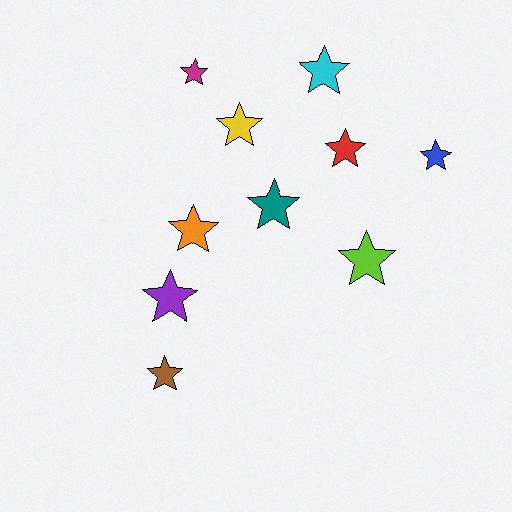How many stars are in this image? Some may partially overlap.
There are 10 stars.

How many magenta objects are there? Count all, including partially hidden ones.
There is 1 magenta object.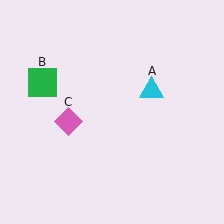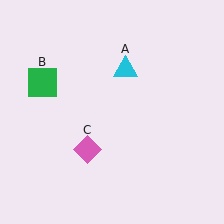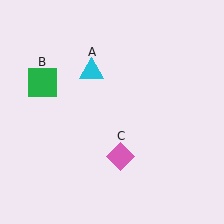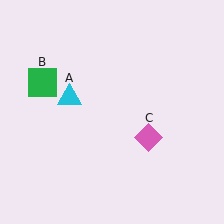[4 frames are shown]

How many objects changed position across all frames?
2 objects changed position: cyan triangle (object A), pink diamond (object C).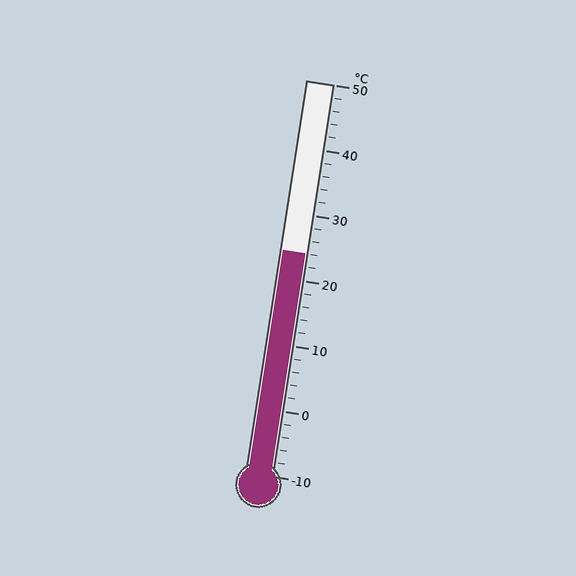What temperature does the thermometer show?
The thermometer shows approximately 24°C.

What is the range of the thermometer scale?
The thermometer scale ranges from -10°C to 50°C.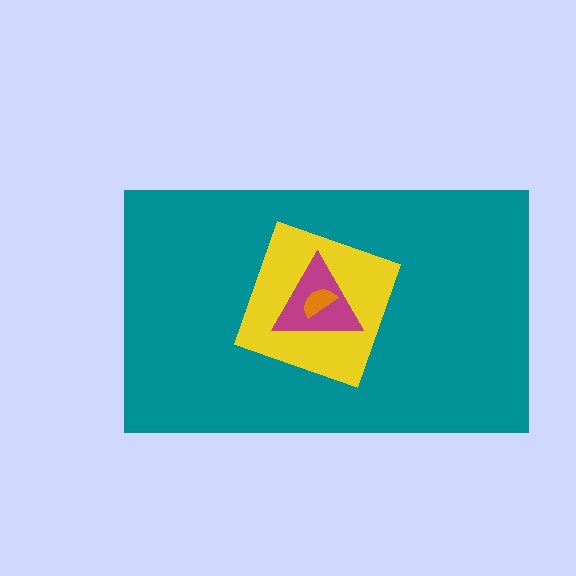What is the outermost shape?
The teal rectangle.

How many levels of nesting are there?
4.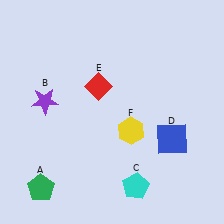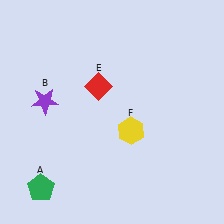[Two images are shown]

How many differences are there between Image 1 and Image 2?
There are 2 differences between the two images.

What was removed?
The cyan pentagon (C), the blue square (D) were removed in Image 2.